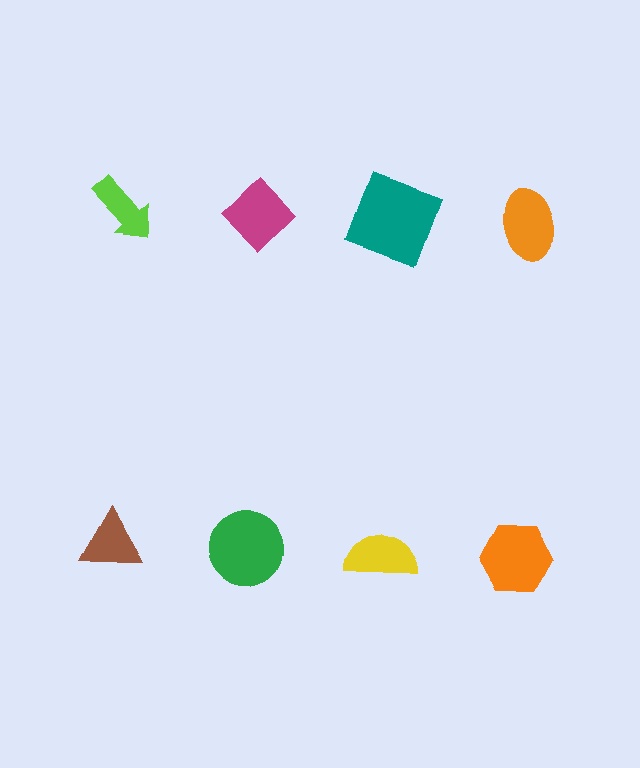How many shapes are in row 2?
4 shapes.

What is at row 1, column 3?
A teal square.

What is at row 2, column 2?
A green circle.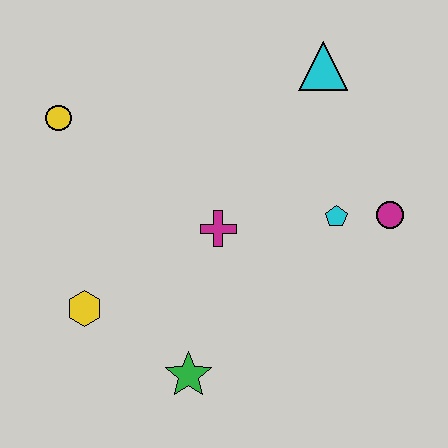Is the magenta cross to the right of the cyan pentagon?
No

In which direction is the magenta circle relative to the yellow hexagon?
The magenta circle is to the right of the yellow hexagon.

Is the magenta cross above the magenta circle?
No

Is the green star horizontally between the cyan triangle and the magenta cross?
No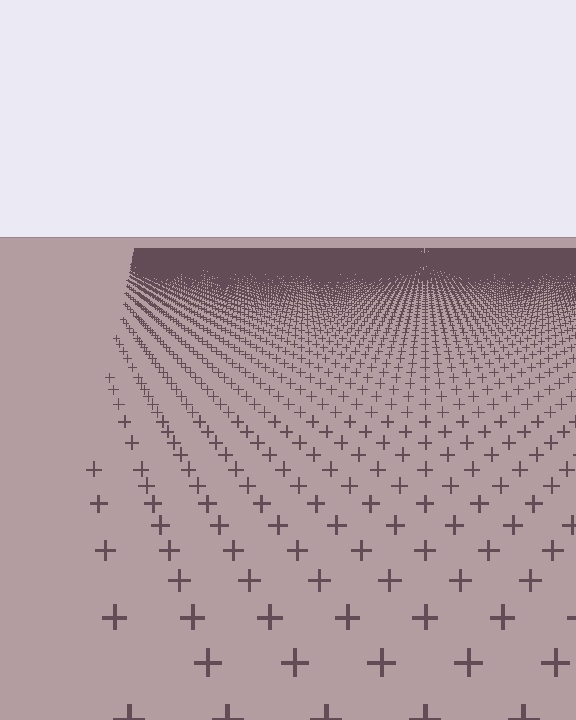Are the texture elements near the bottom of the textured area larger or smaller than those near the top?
Larger. Near the bottom, elements are closer to the viewer and appear at a bigger on-screen size.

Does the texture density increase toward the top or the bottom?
Density increases toward the top.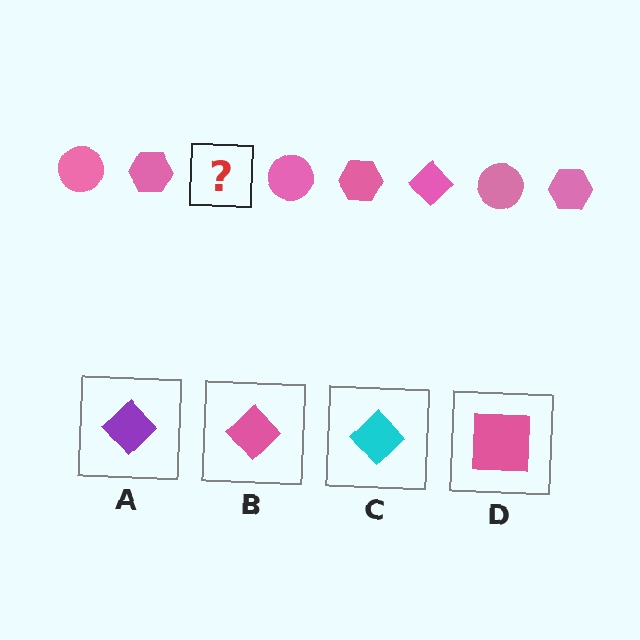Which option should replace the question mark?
Option B.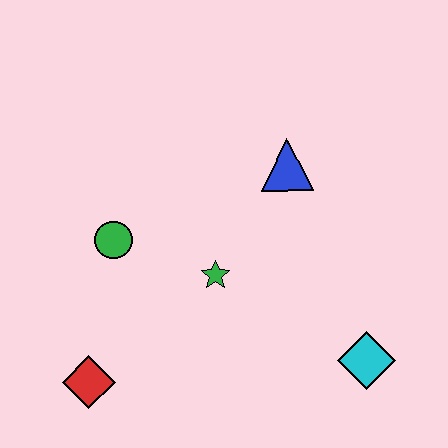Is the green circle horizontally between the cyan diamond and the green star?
No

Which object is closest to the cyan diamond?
The green star is closest to the cyan diamond.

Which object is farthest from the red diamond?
The blue triangle is farthest from the red diamond.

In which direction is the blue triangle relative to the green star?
The blue triangle is above the green star.